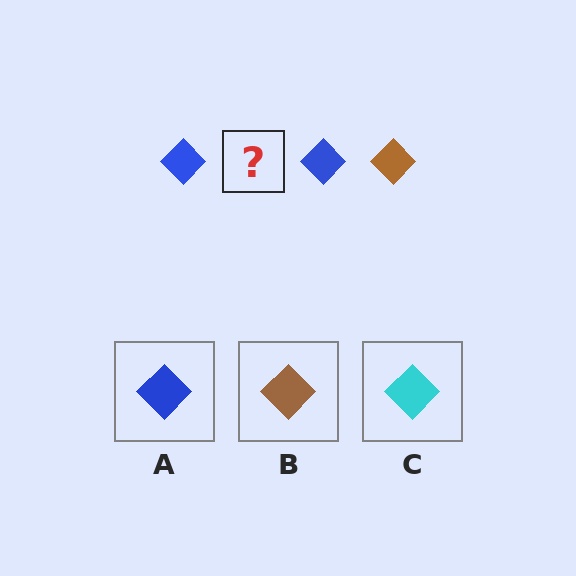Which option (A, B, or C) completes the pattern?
B.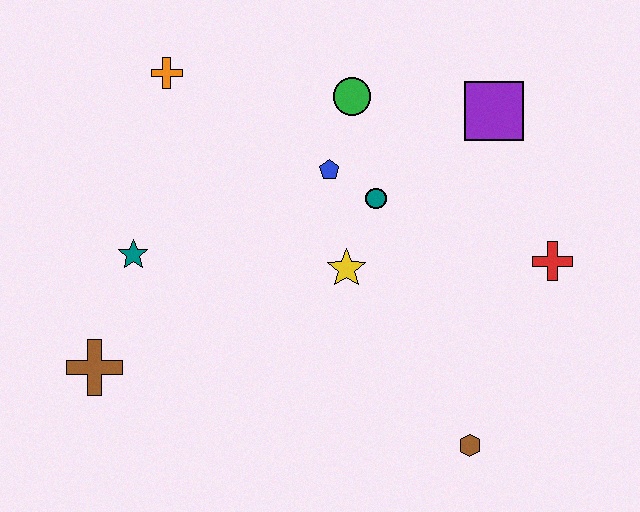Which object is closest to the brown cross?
The teal star is closest to the brown cross.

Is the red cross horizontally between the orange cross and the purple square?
No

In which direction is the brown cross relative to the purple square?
The brown cross is to the left of the purple square.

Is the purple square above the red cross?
Yes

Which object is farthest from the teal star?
The red cross is farthest from the teal star.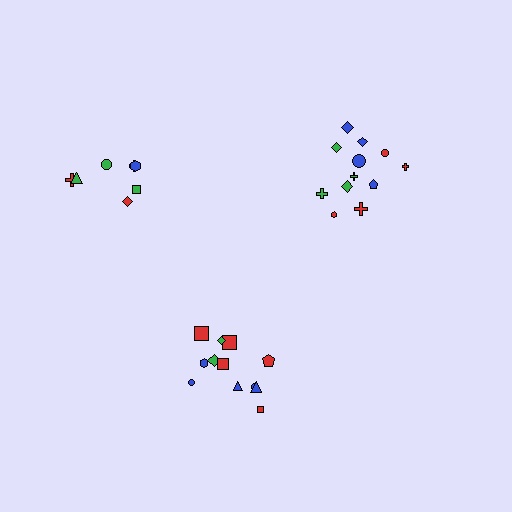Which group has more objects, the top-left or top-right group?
The top-right group.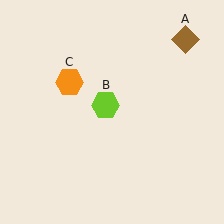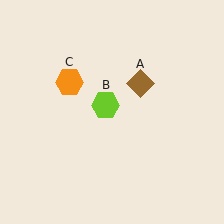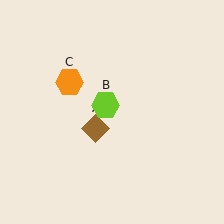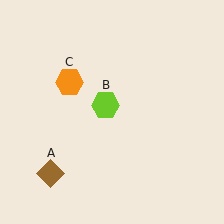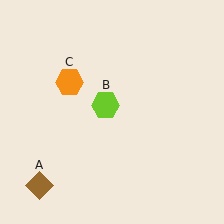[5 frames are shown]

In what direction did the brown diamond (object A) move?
The brown diamond (object A) moved down and to the left.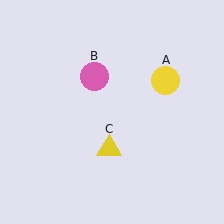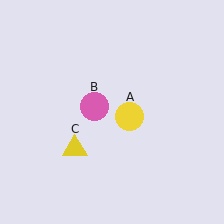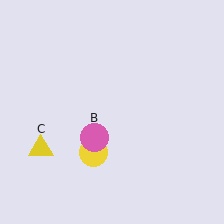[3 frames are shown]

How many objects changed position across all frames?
3 objects changed position: yellow circle (object A), pink circle (object B), yellow triangle (object C).